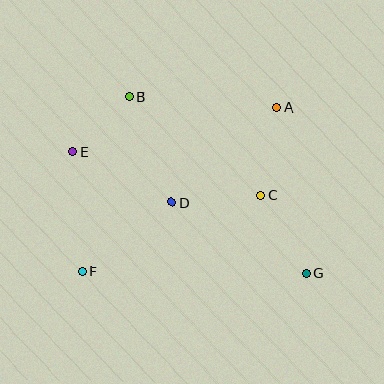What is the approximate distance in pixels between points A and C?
The distance between A and C is approximately 89 pixels.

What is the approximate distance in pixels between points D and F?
The distance between D and F is approximately 113 pixels.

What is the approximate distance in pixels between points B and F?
The distance between B and F is approximately 181 pixels.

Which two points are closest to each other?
Points B and E are closest to each other.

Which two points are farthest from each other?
Points E and G are farthest from each other.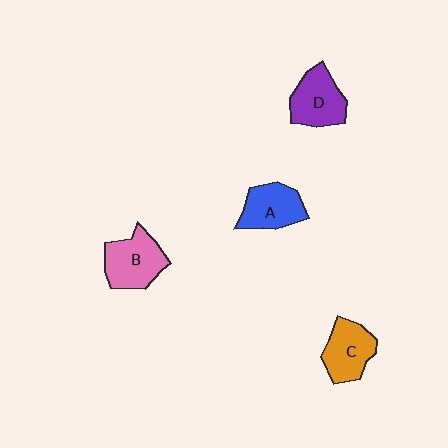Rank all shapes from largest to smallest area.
From largest to smallest: B (pink), D (purple), C (orange), A (blue).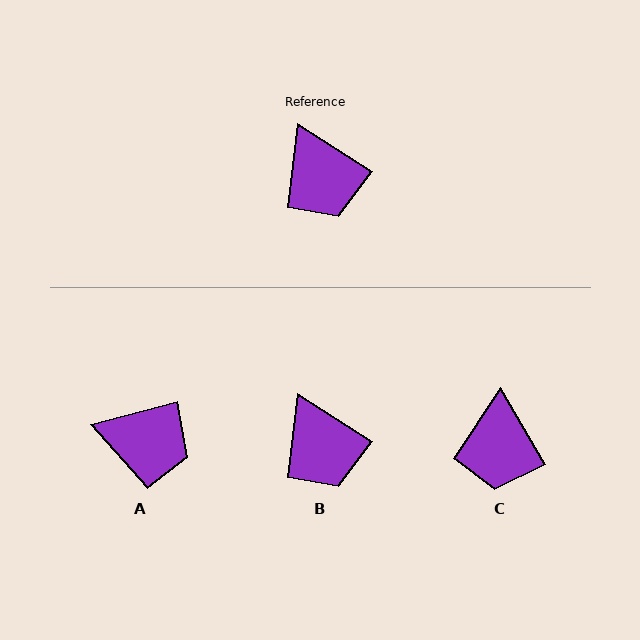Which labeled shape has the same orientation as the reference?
B.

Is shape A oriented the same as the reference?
No, it is off by about 48 degrees.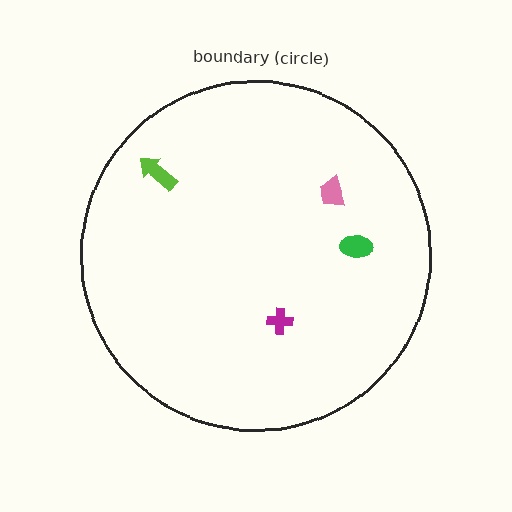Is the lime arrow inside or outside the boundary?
Inside.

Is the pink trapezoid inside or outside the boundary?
Inside.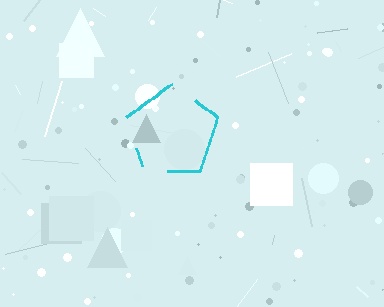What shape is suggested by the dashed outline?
The dashed outline suggests a pentagon.